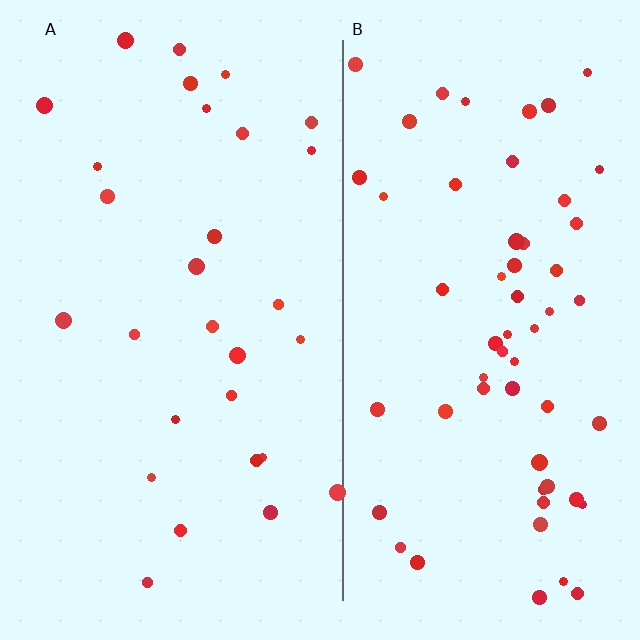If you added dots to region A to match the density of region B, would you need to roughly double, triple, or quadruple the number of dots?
Approximately double.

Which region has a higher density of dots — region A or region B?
B (the right).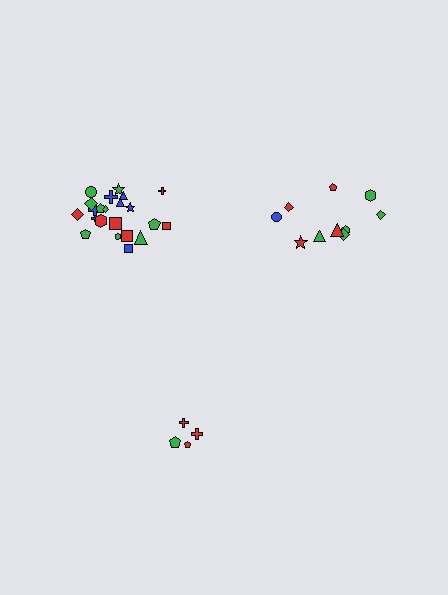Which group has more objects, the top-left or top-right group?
The top-left group.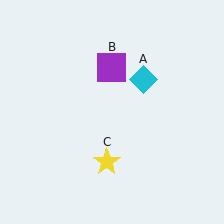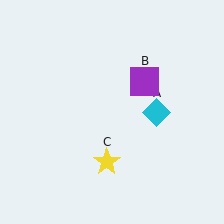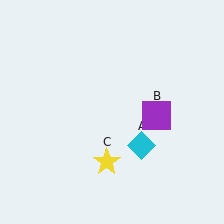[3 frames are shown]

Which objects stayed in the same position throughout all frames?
Yellow star (object C) remained stationary.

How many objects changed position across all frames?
2 objects changed position: cyan diamond (object A), purple square (object B).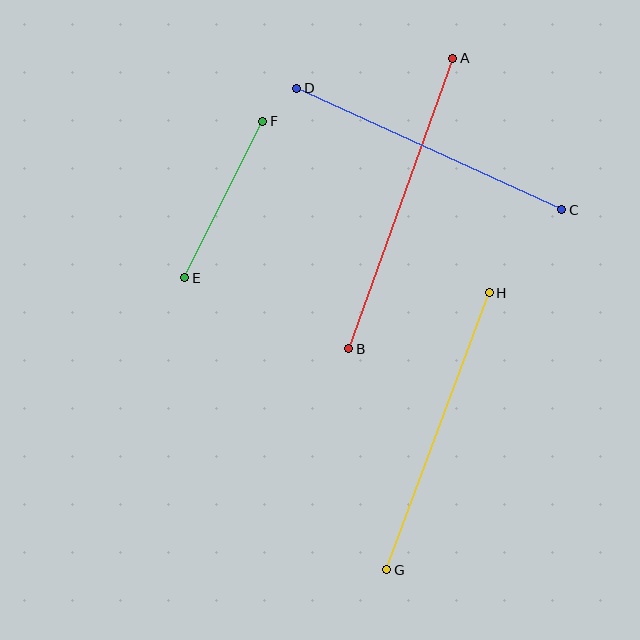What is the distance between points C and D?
The distance is approximately 292 pixels.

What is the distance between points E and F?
The distance is approximately 175 pixels.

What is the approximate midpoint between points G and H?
The midpoint is at approximately (438, 431) pixels.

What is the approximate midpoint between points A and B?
The midpoint is at approximately (401, 203) pixels.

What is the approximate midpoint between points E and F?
The midpoint is at approximately (224, 200) pixels.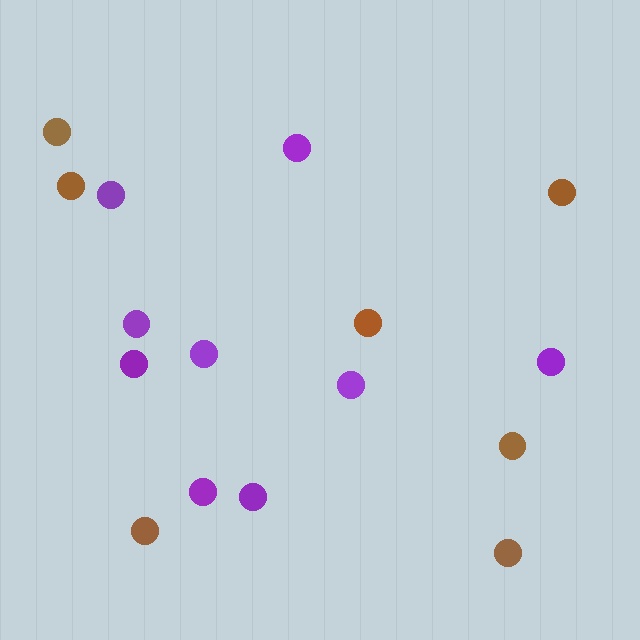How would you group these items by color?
There are 2 groups: one group of brown circles (7) and one group of purple circles (9).